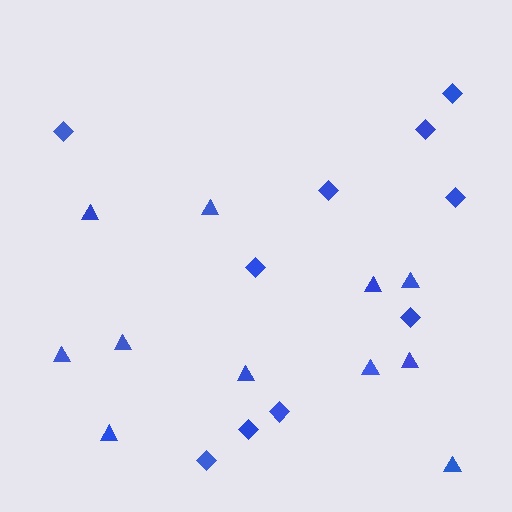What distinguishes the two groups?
There are 2 groups: one group of diamonds (10) and one group of triangles (11).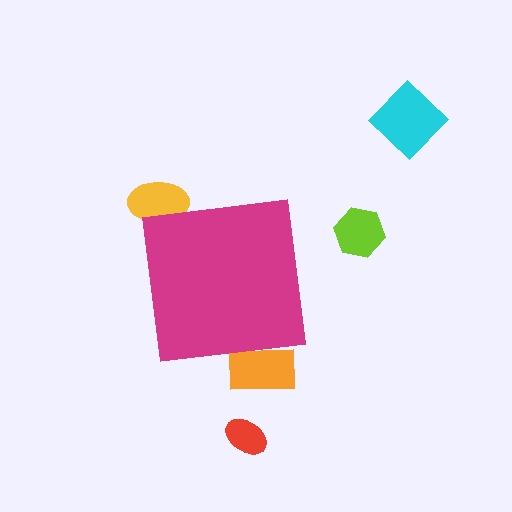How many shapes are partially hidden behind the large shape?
2 shapes are partially hidden.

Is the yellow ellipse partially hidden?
Yes, the yellow ellipse is partially hidden behind the magenta square.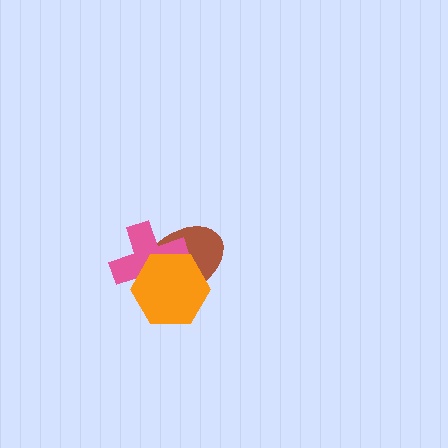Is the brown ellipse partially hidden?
Yes, it is partially covered by another shape.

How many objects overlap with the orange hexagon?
2 objects overlap with the orange hexagon.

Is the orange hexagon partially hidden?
No, no other shape covers it.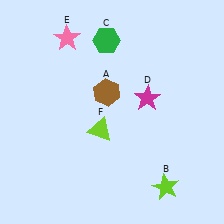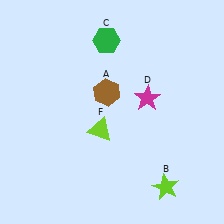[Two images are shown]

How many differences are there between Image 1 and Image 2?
There is 1 difference between the two images.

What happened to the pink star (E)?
The pink star (E) was removed in Image 2. It was in the top-left area of Image 1.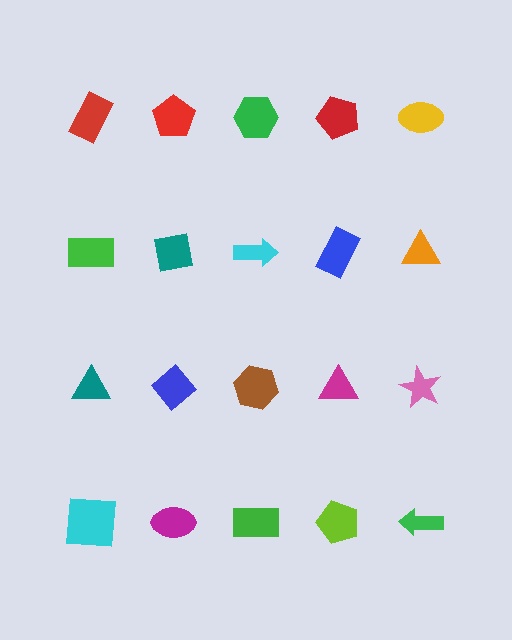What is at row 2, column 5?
An orange triangle.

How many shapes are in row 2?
5 shapes.